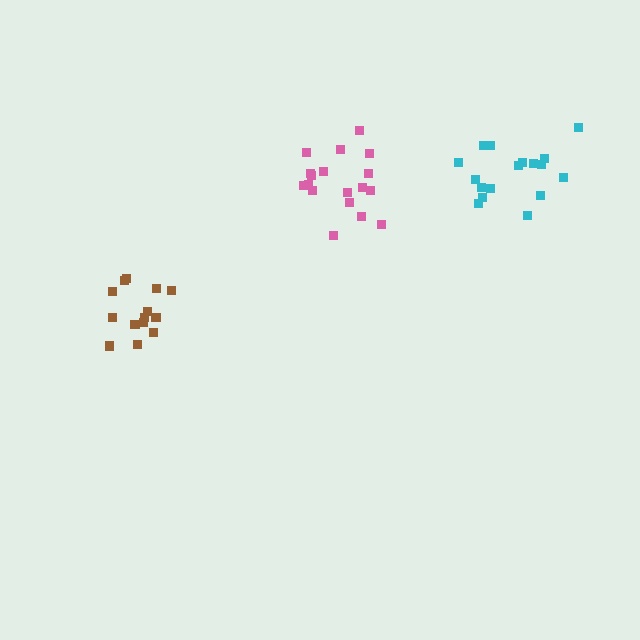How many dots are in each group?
Group 1: 18 dots, Group 2: 17 dots, Group 3: 15 dots (50 total).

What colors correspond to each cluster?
The clusters are colored: pink, cyan, brown.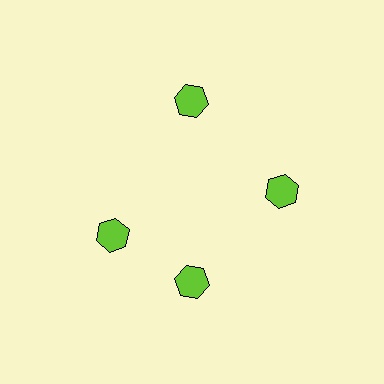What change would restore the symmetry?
The symmetry would be restored by rotating it back into even spacing with its neighbors so that all 4 hexagons sit at equal angles and equal distance from the center.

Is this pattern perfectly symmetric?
No. The 4 lime hexagons are arranged in a ring, but one element near the 9 o'clock position is rotated out of alignment along the ring, breaking the 4-fold rotational symmetry.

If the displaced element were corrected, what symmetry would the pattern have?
It would have 4-fold rotational symmetry — the pattern would map onto itself every 90 degrees.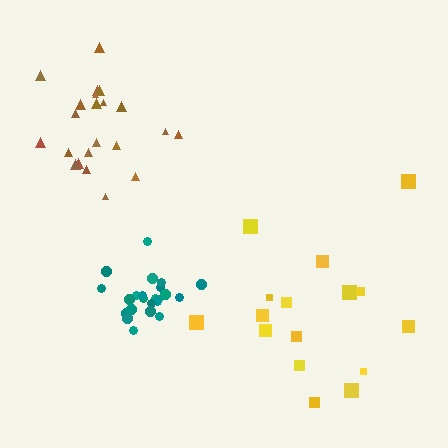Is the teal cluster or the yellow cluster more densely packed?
Teal.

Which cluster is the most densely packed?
Teal.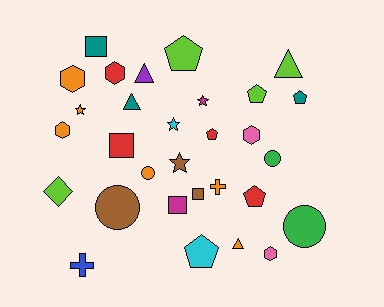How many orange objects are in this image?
There are 6 orange objects.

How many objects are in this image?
There are 30 objects.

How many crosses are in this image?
There are 2 crosses.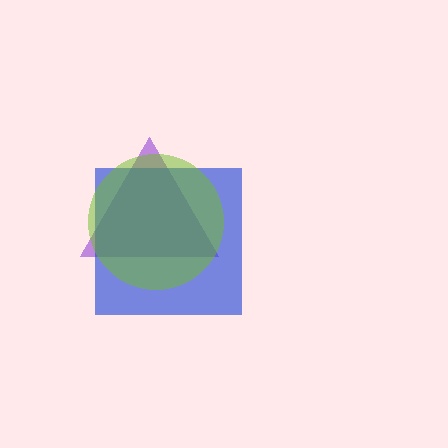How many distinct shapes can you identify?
There are 3 distinct shapes: a purple triangle, a blue square, a lime circle.